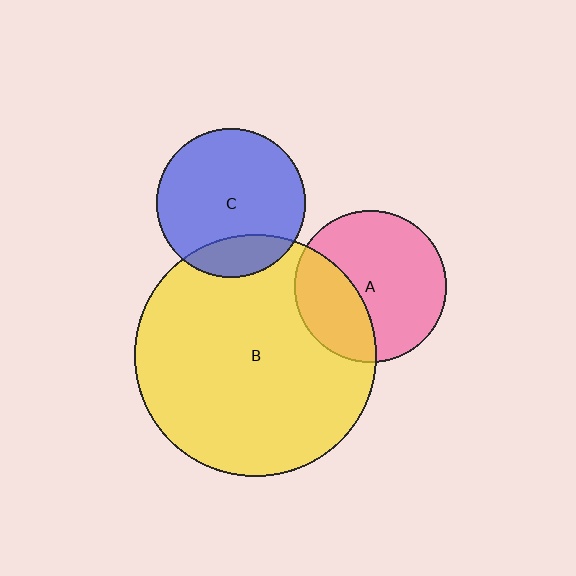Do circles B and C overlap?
Yes.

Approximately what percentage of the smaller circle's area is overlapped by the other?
Approximately 20%.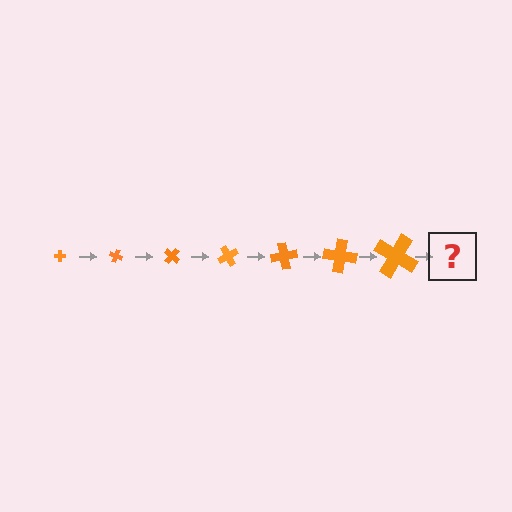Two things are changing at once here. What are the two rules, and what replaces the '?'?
The two rules are that the cross grows larger each step and it rotates 20 degrees each step. The '?' should be a cross, larger than the previous one and rotated 140 degrees from the start.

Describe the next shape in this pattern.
It should be a cross, larger than the previous one and rotated 140 degrees from the start.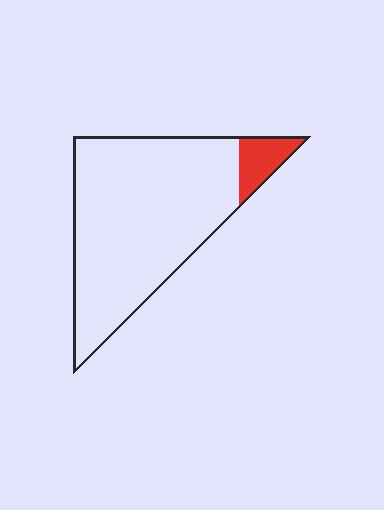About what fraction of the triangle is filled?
About one tenth (1/10).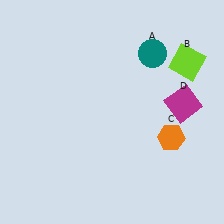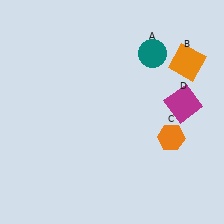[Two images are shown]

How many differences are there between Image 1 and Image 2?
There is 1 difference between the two images.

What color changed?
The square (B) changed from lime in Image 1 to orange in Image 2.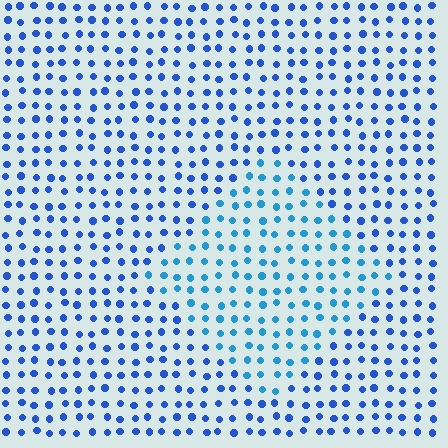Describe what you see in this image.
The image is filled with small blue elements in a uniform arrangement. A diamond-shaped region is visible where the elements are tinted to a slightly different hue, forming a subtle color boundary.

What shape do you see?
I see a diamond.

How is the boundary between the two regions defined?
The boundary is defined purely by a slight shift in hue (about 24 degrees). Spacing, size, and orientation are identical on both sides.